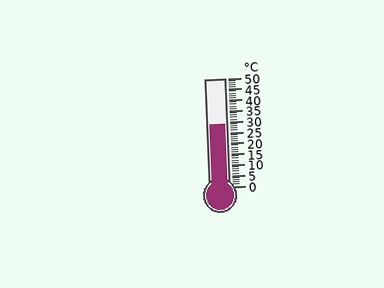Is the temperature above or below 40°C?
The temperature is below 40°C.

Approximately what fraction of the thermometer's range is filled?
The thermometer is filled to approximately 60% of its range.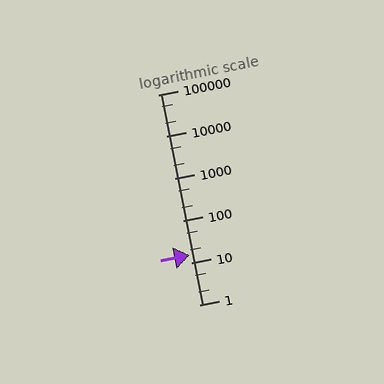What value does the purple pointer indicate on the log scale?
The pointer indicates approximately 15.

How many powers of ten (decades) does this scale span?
The scale spans 5 decades, from 1 to 100000.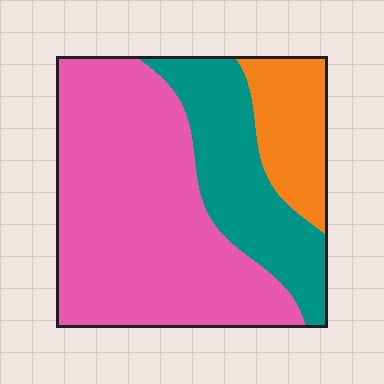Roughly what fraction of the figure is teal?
Teal covers around 25% of the figure.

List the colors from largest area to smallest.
From largest to smallest: pink, teal, orange.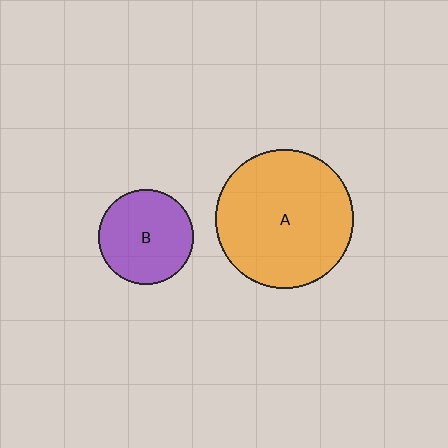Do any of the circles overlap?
No, none of the circles overlap.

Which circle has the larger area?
Circle A (orange).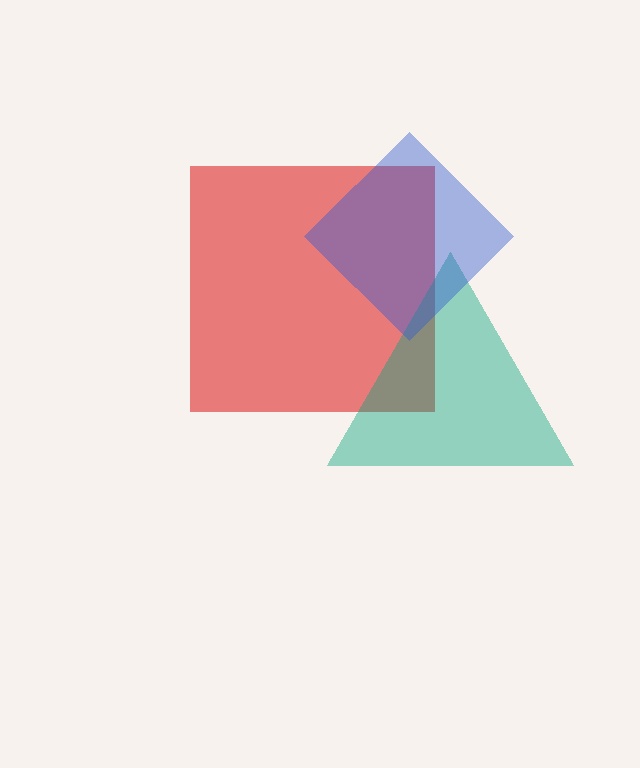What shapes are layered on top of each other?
The layered shapes are: a red square, a teal triangle, a blue diamond.